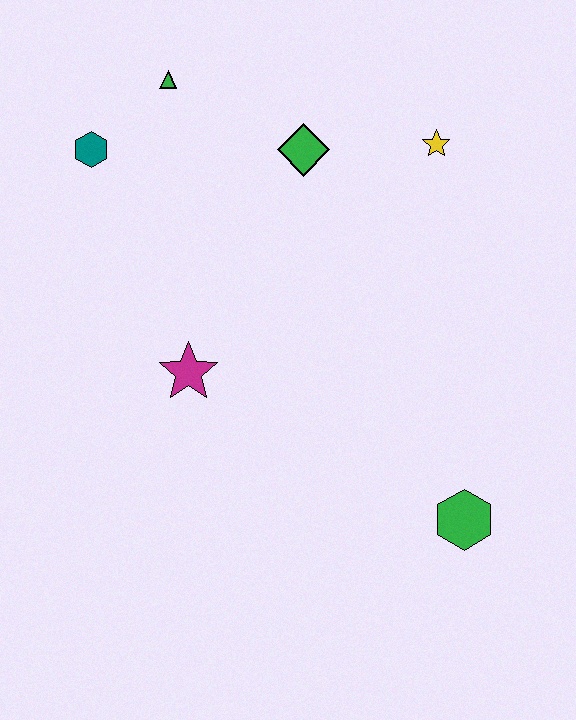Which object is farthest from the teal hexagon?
The green hexagon is farthest from the teal hexagon.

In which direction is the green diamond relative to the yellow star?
The green diamond is to the left of the yellow star.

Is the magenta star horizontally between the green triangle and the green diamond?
Yes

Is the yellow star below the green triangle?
Yes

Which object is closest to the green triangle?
The teal hexagon is closest to the green triangle.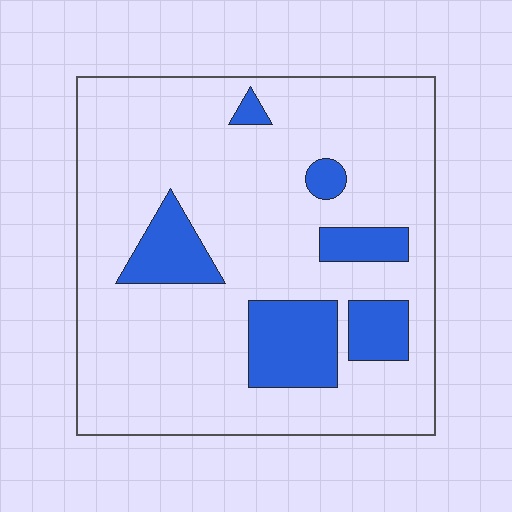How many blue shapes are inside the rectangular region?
6.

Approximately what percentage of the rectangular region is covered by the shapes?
Approximately 15%.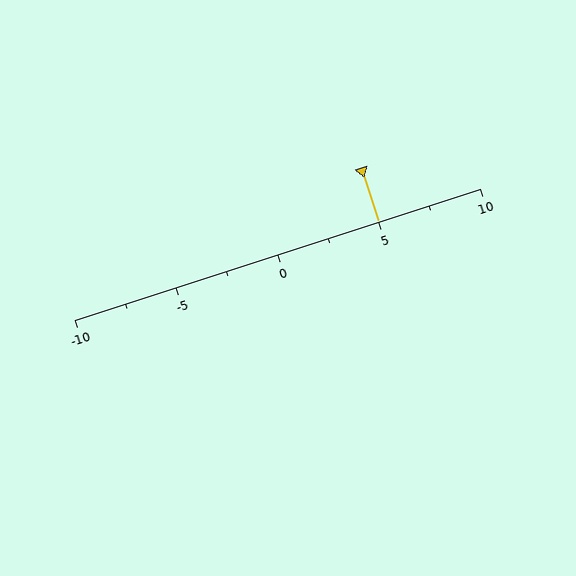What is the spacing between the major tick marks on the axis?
The major ticks are spaced 5 apart.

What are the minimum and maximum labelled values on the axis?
The axis runs from -10 to 10.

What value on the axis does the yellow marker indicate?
The marker indicates approximately 5.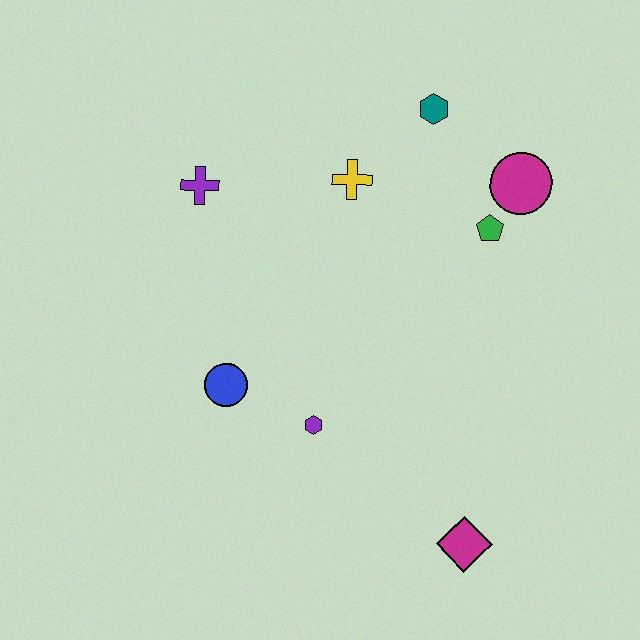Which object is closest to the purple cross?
The yellow cross is closest to the purple cross.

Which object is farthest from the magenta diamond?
The purple cross is farthest from the magenta diamond.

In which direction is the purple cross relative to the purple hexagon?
The purple cross is above the purple hexagon.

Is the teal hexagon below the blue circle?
No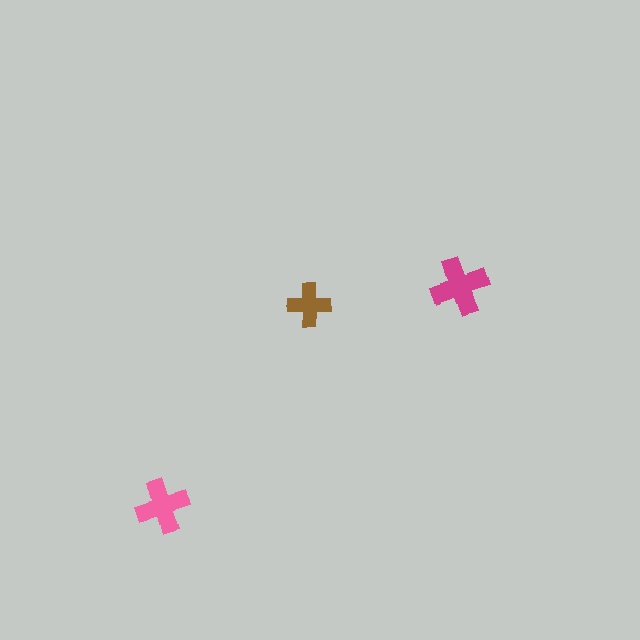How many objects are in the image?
There are 3 objects in the image.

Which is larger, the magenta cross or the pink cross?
The magenta one.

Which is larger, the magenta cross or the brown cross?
The magenta one.